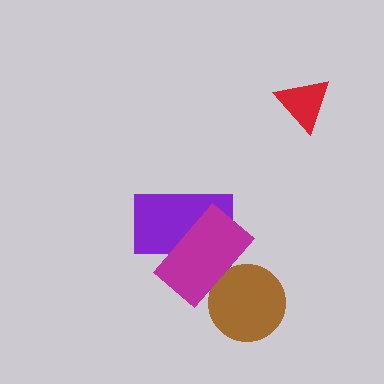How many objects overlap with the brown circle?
1 object overlaps with the brown circle.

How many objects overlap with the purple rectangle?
1 object overlaps with the purple rectangle.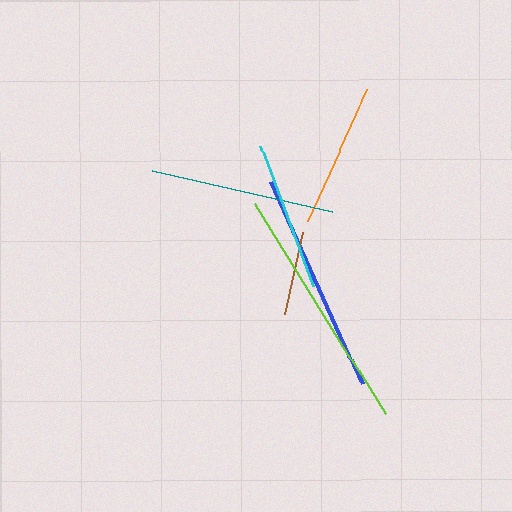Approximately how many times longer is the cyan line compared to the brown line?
The cyan line is approximately 1.8 times the length of the brown line.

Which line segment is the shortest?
The brown line is the shortest at approximately 84 pixels.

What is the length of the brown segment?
The brown segment is approximately 84 pixels long.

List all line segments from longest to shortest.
From longest to shortest: lime, blue, teal, cyan, orange, brown.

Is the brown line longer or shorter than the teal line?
The teal line is longer than the brown line.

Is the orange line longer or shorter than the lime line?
The lime line is longer than the orange line.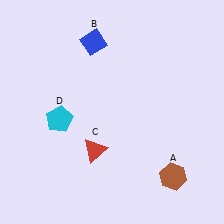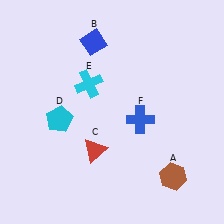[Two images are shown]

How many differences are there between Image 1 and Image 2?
There are 2 differences between the two images.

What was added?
A cyan cross (E), a blue cross (F) were added in Image 2.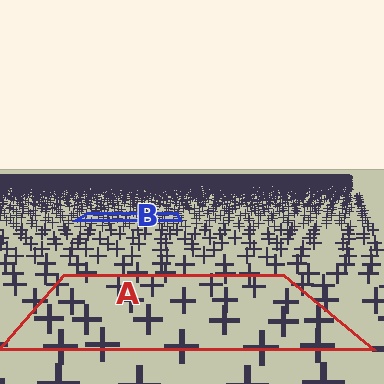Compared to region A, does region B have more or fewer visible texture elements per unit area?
Region B has more texture elements per unit area — they are packed more densely because it is farther away.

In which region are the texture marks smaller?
The texture marks are smaller in region B, because it is farther away.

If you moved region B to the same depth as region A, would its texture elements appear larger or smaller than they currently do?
They would appear larger. At a closer depth, the same texture elements are projected at a bigger on-screen size.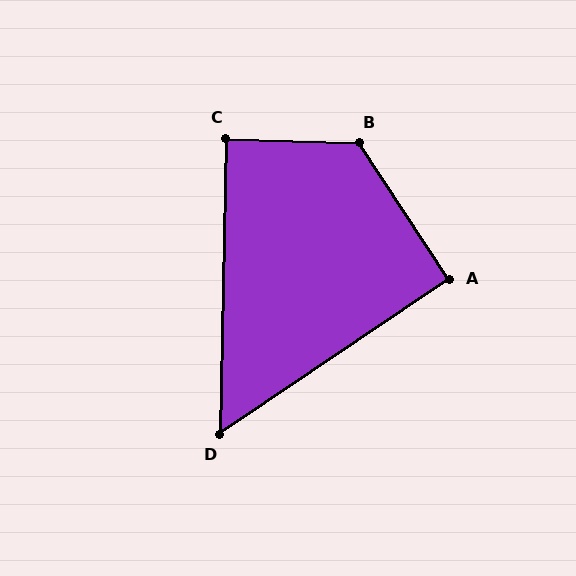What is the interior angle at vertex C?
Approximately 89 degrees (approximately right).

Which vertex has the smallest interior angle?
D, at approximately 55 degrees.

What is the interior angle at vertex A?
Approximately 91 degrees (approximately right).